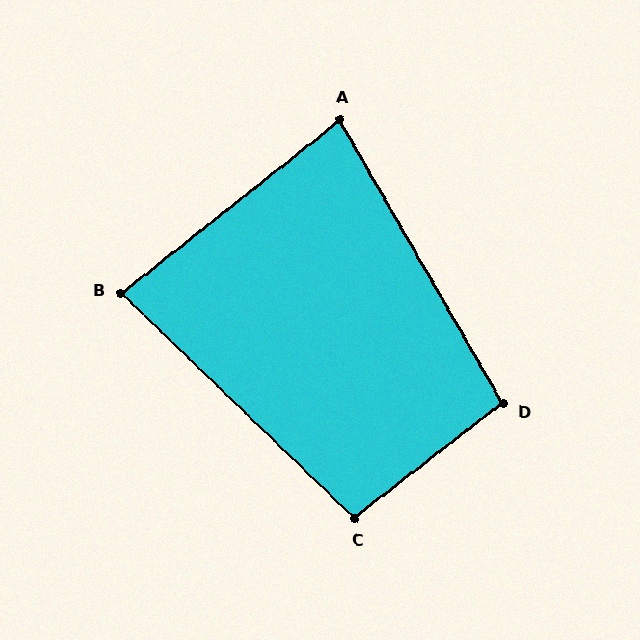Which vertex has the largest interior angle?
C, at approximately 98 degrees.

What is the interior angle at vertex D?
Approximately 98 degrees (obtuse).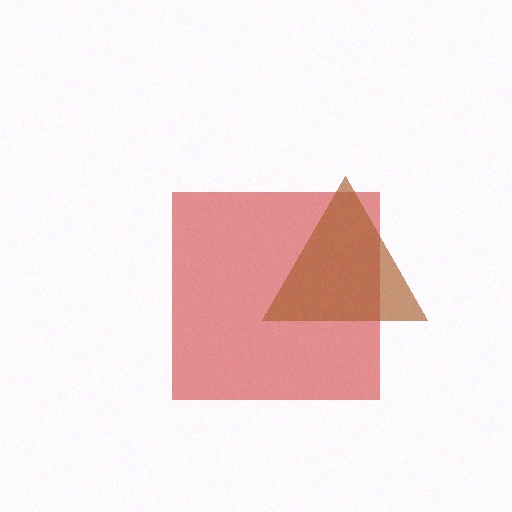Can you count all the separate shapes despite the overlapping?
Yes, there are 2 separate shapes.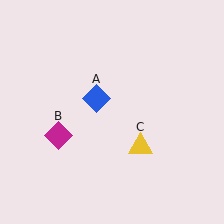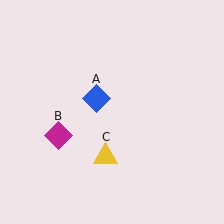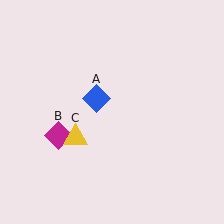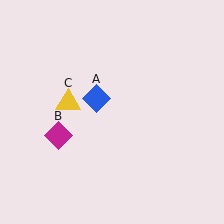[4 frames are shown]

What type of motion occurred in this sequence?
The yellow triangle (object C) rotated clockwise around the center of the scene.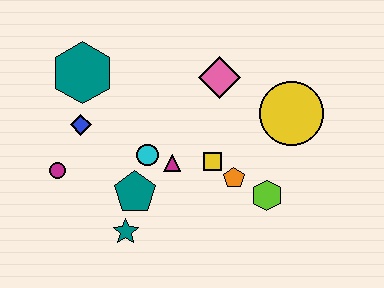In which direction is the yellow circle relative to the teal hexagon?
The yellow circle is to the right of the teal hexagon.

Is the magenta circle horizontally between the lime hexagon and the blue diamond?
No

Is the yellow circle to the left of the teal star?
No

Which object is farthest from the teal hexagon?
The lime hexagon is farthest from the teal hexagon.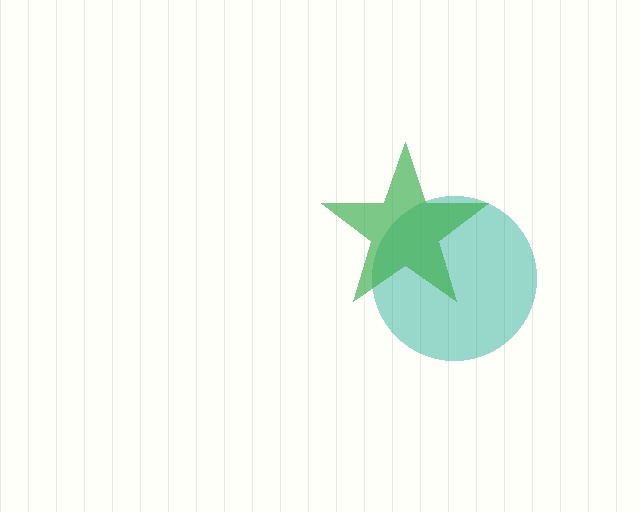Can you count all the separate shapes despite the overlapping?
Yes, there are 2 separate shapes.